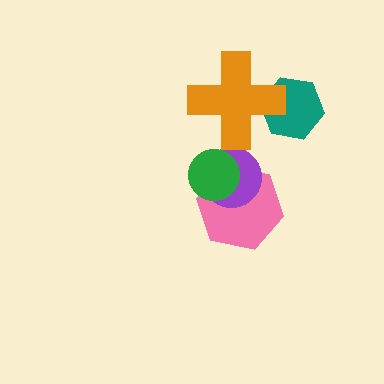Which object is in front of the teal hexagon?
The orange cross is in front of the teal hexagon.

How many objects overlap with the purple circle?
2 objects overlap with the purple circle.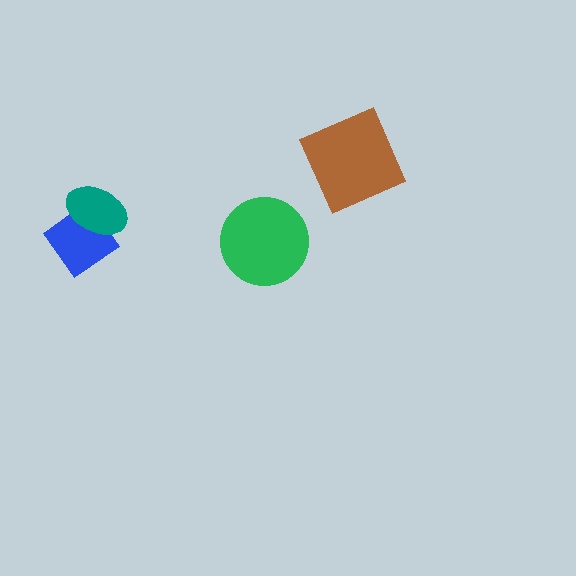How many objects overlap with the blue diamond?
1 object overlaps with the blue diamond.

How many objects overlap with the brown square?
0 objects overlap with the brown square.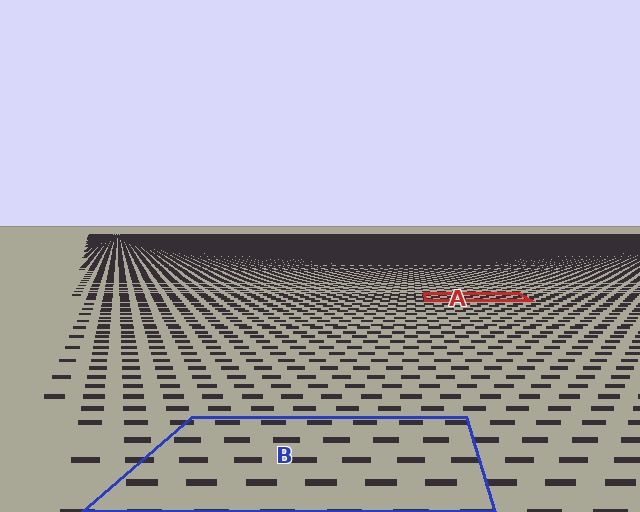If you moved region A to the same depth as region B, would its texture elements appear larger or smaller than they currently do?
They would appear larger. At a closer depth, the same texture elements are projected at a bigger on-screen size.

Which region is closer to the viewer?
Region B is closer. The texture elements there are larger and more spread out.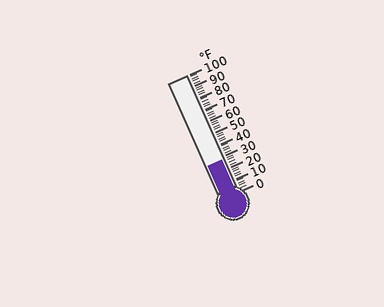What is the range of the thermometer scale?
The thermometer scale ranges from 0°F to 100°F.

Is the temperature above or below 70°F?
The temperature is below 70°F.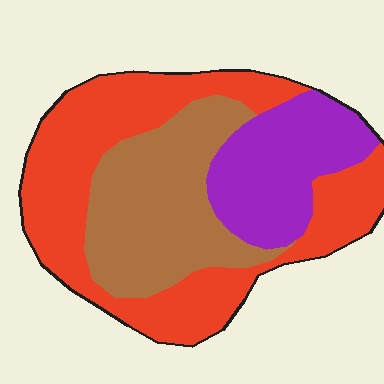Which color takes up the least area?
Purple, at roughly 20%.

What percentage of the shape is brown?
Brown takes up about one third (1/3) of the shape.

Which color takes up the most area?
Red, at roughly 45%.